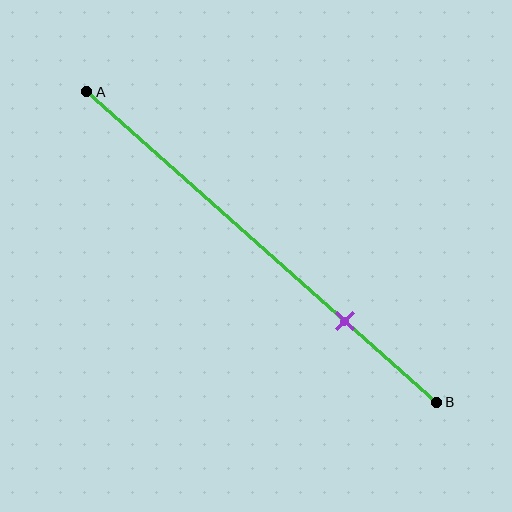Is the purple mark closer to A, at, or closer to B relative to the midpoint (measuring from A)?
The purple mark is closer to point B than the midpoint of segment AB.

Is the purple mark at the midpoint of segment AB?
No, the mark is at about 75% from A, not at the 50% midpoint.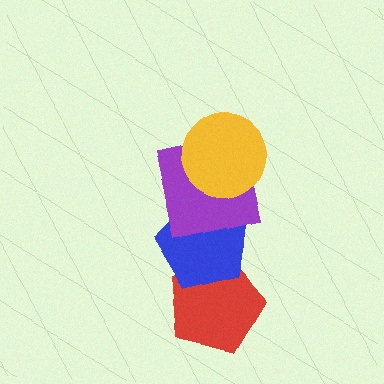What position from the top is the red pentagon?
The red pentagon is 4th from the top.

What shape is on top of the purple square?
The yellow circle is on top of the purple square.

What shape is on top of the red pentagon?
The blue pentagon is on top of the red pentagon.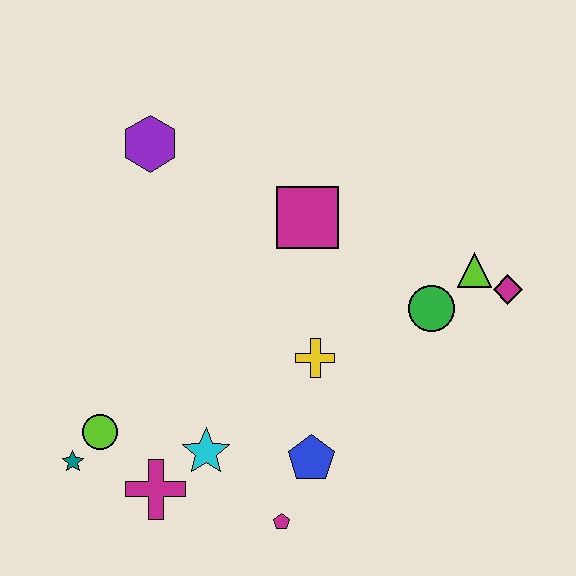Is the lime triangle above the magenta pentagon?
Yes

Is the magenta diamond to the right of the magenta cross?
Yes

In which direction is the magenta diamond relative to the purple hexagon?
The magenta diamond is to the right of the purple hexagon.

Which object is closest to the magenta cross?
The cyan star is closest to the magenta cross.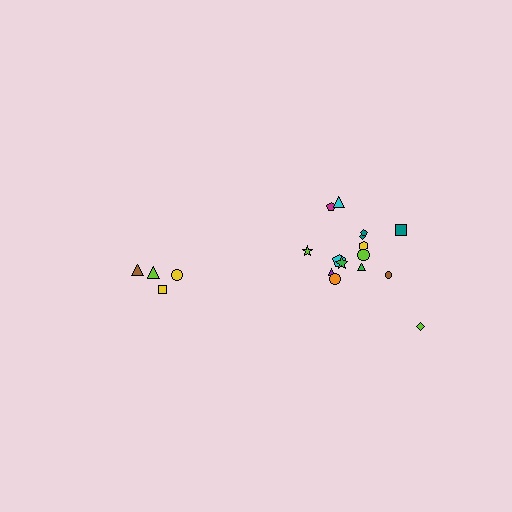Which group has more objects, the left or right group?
The right group.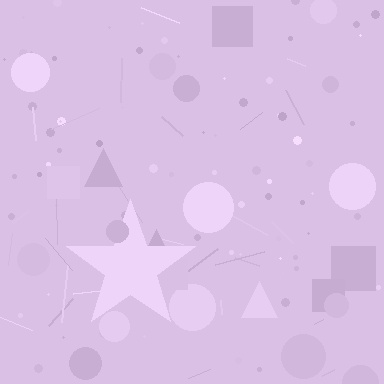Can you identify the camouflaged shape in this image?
The camouflaged shape is a star.